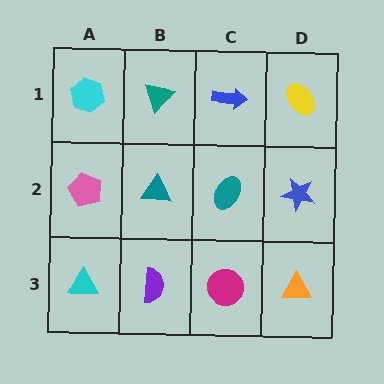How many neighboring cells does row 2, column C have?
4.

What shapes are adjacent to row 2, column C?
A blue arrow (row 1, column C), a magenta circle (row 3, column C), a teal triangle (row 2, column B), a blue star (row 2, column D).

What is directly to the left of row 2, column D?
A teal ellipse.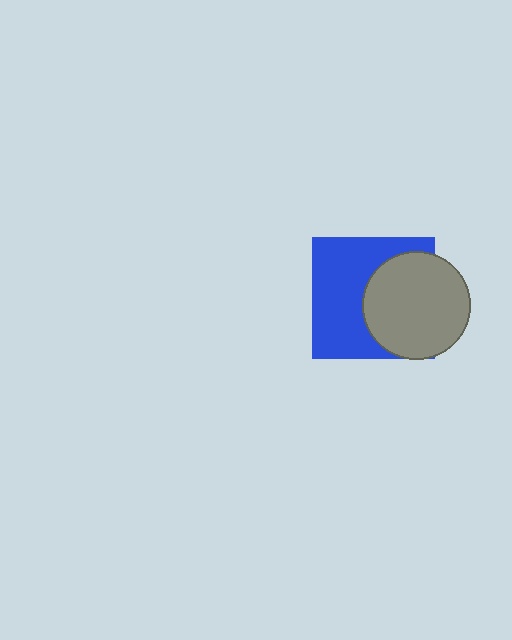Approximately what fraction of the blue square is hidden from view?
Roughly 44% of the blue square is hidden behind the gray circle.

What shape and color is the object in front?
The object in front is a gray circle.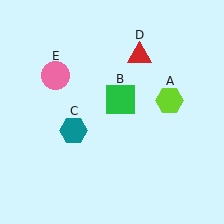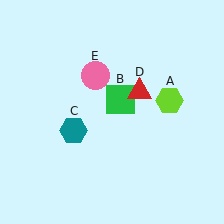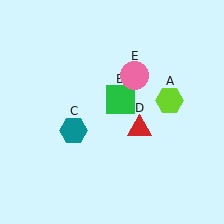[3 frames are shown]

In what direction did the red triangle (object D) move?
The red triangle (object D) moved down.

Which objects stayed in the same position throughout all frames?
Lime hexagon (object A) and green square (object B) and teal hexagon (object C) remained stationary.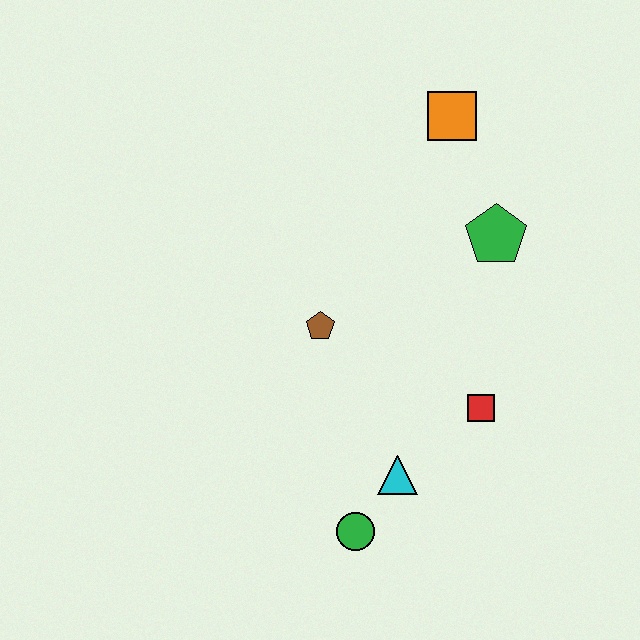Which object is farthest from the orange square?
The green circle is farthest from the orange square.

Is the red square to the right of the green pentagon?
No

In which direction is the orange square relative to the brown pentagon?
The orange square is above the brown pentagon.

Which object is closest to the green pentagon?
The orange square is closest to the green pentagon.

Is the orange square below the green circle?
No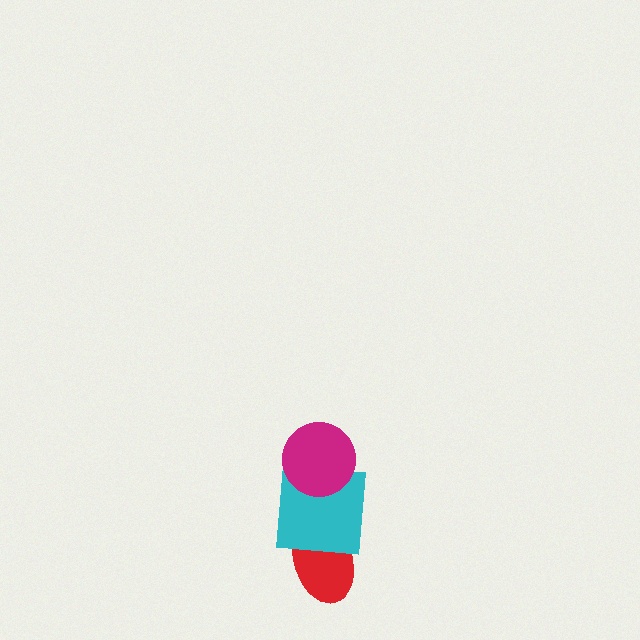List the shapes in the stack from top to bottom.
From top to bottom: the magenta circle, the cyan square, the red ellipse.